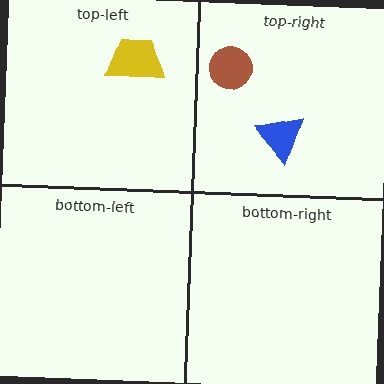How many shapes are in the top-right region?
2.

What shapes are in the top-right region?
The blue triangle, the brown circle.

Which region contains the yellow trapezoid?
The top-left region.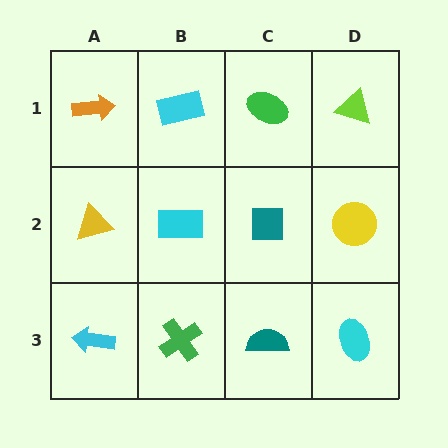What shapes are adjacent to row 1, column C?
A teal square (row 2, column C), a cyan rectangle (row 1, column B), a lime triangle (row 1, column D).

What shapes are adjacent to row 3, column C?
A teal square (row 2, column C), a green cross (row 3, column B), a cyan ellipse (row 3, column D).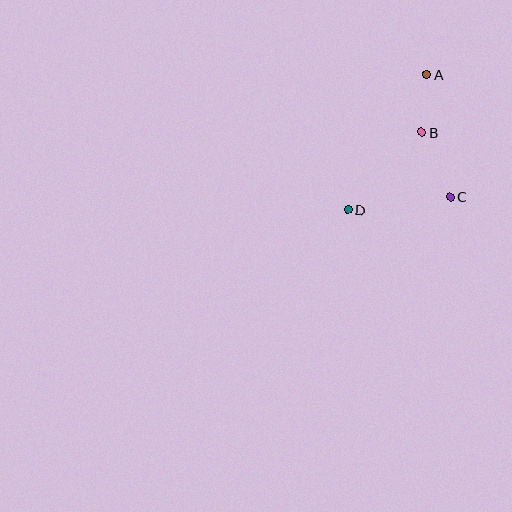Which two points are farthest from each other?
Points A and D are farthest from each other.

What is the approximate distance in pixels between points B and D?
The distance between B and D is approximately 107 pixels.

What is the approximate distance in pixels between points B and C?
The distance between B and C is approximately 71 pixels.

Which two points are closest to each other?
Points A and B are closest to each other.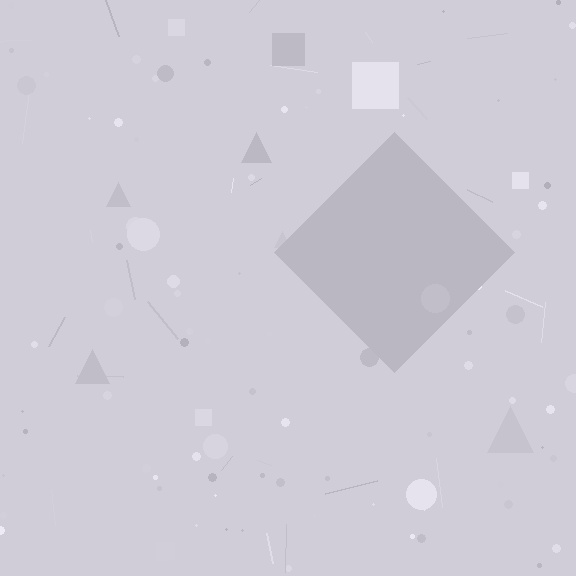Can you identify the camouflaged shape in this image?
The camouflaged shape is a diamond.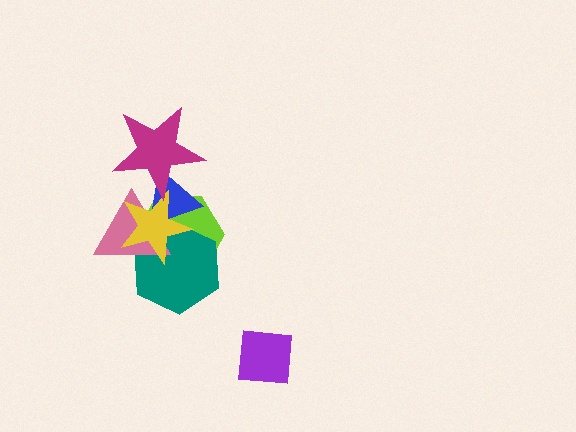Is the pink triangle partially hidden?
Yes, it is partially covered by another shape.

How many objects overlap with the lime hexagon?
4 objects overlap with the lime hexagon.